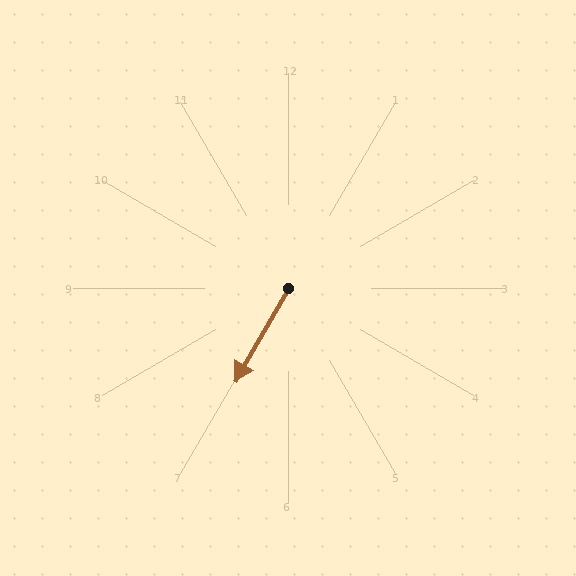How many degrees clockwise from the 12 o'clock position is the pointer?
Approximately 210 degrees.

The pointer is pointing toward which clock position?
Roughly 7 o'clock.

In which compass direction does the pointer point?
Southwest.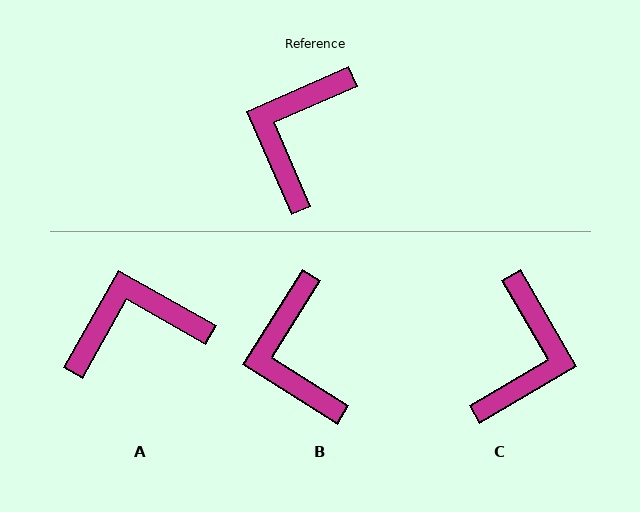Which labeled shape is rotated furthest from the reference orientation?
C, about 173 degrees away.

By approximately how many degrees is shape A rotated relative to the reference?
Approximately 53 degrees clockwise.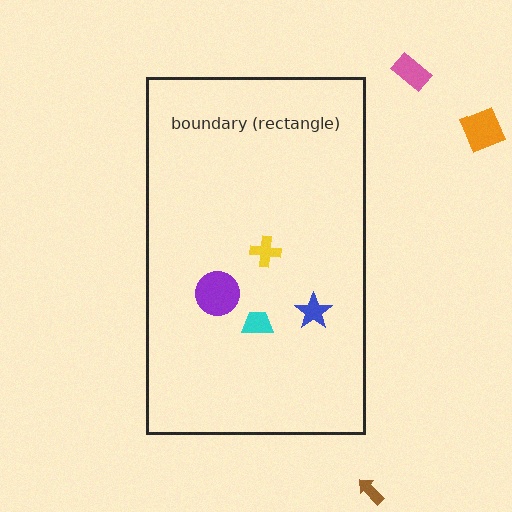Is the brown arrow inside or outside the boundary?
Outside.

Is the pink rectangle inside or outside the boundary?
Outside.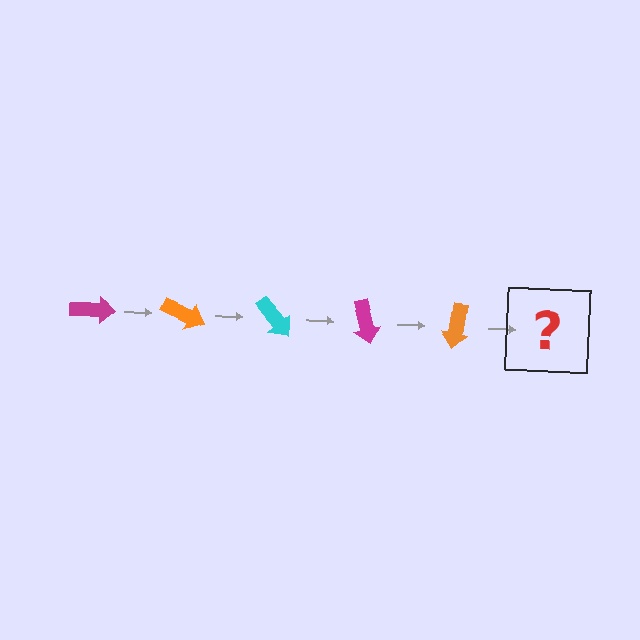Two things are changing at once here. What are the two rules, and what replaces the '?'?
The two rules are that it rotates 25 degrees each step and the color cycles through magenta, orange, and cyan. The '?' should be a cyan arrow, rotated 125 degrees from the start.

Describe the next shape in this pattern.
It should be a cyan arrow, rotated 125 degrees from the start.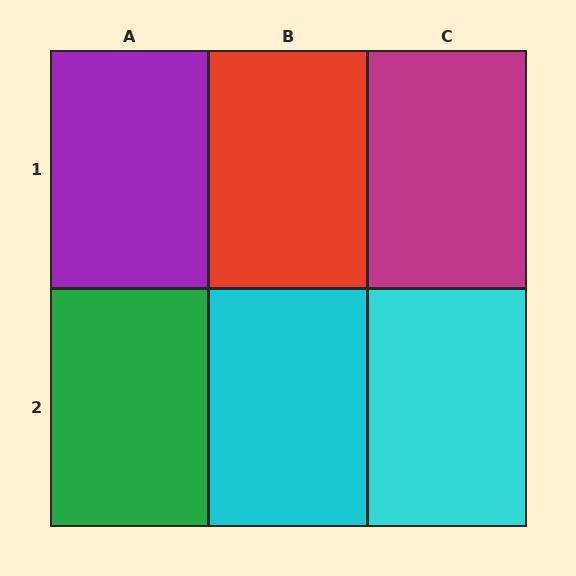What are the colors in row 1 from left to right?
Purple, red, magenta.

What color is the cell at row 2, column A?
Green.